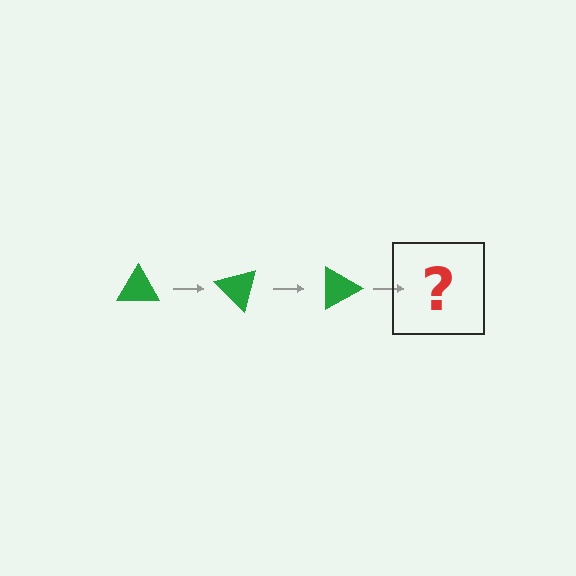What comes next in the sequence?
The next element should be a green triangle rotated 135 degrees.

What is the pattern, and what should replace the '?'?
The pattern is that the triangle rotates 45 degrees each step. The '?' should be a green triangle rotated 135 degrees.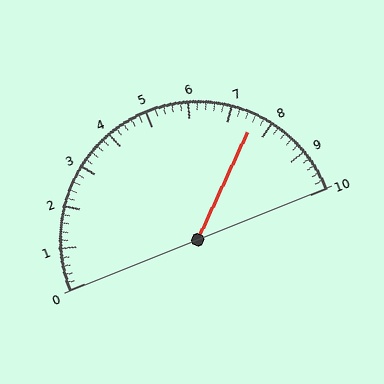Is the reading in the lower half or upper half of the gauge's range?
The reading is in the upper half of the range (0 to 10).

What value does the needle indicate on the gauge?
The needle indicates approximately 7.6.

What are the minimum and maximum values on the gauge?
The gauge ranges from 0 to 10.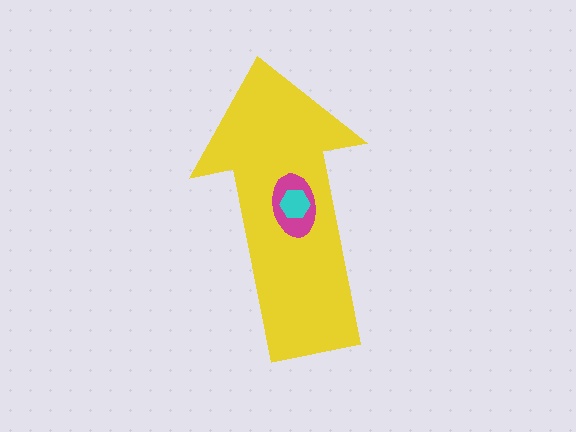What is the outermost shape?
The yellow arrow.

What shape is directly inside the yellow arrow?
The magenta ellipse.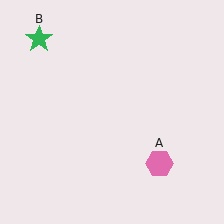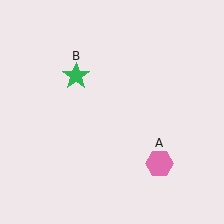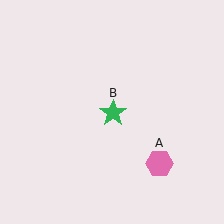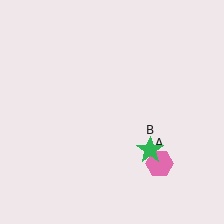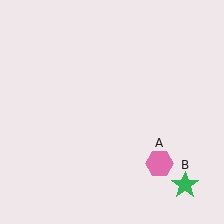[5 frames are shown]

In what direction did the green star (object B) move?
The green star (object B) moved down and to the right.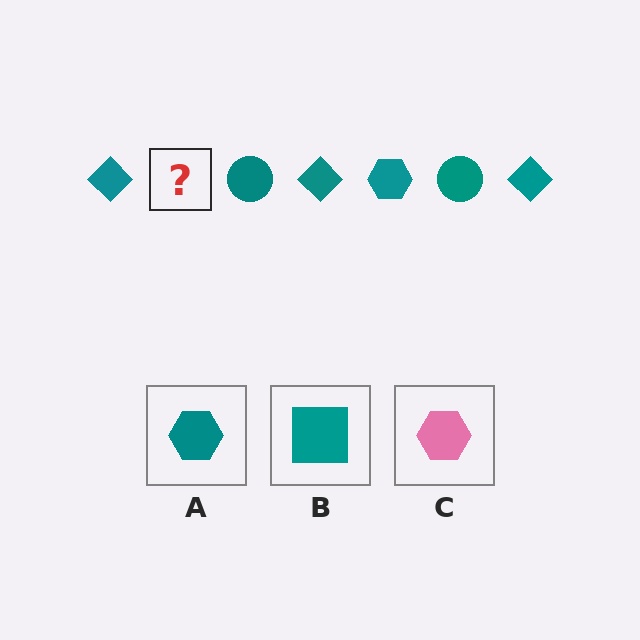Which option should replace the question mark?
Option A.